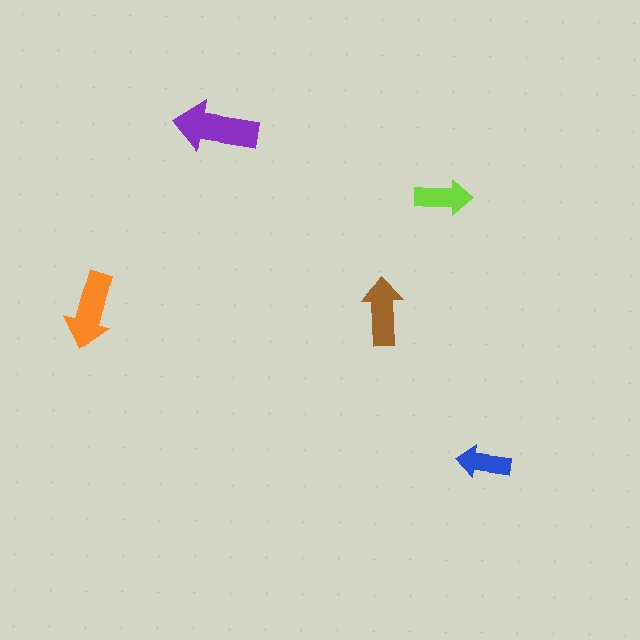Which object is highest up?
The purple arrow is topmost.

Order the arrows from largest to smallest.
the purple one, the orange one, the brown one, the lime one, the blue one.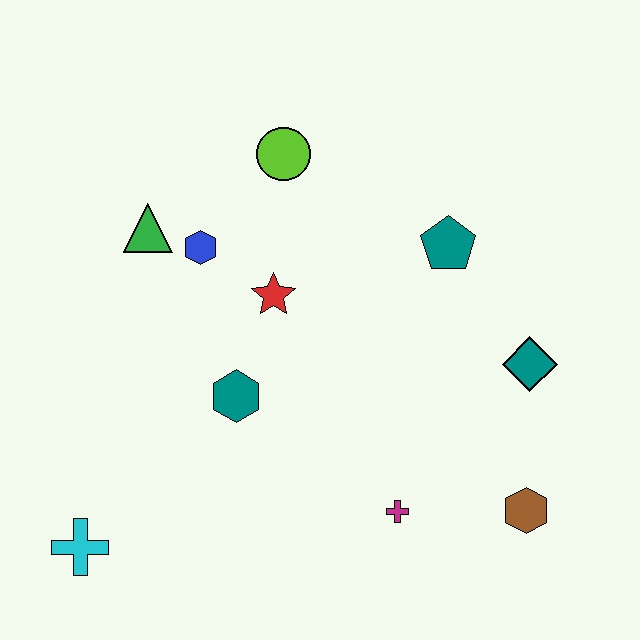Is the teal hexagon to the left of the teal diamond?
Yes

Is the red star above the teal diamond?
Yes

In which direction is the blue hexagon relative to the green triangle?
The blue hexagon is to the right of the green triangle.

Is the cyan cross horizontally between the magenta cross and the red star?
No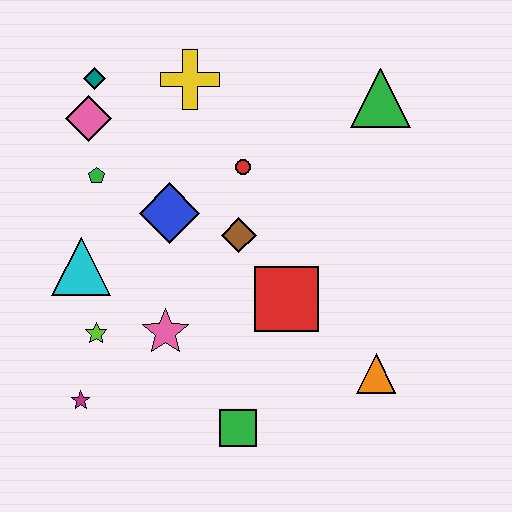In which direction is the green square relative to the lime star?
The green square is to the right of the lime star.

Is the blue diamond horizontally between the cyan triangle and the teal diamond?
No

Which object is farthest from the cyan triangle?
The green triangle is farthest from the cyan triangle.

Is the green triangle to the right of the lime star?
Yes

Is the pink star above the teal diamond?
No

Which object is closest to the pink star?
The lime star is closest to the pink star.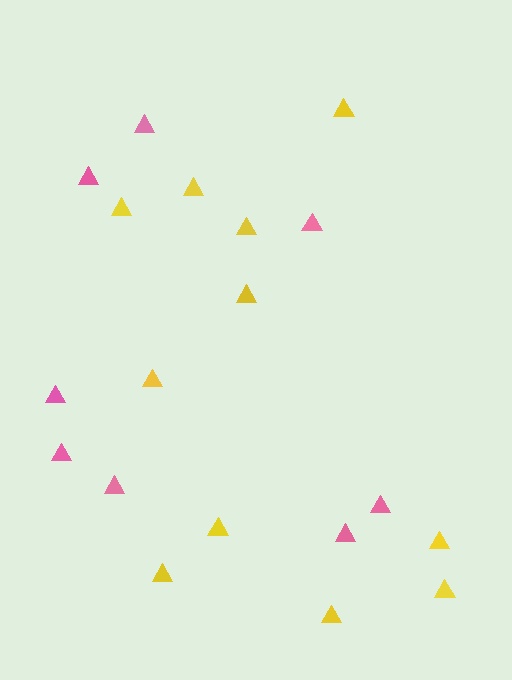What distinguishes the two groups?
There are 2 groups: one group of yellow triangles (11) and one group of pink triangles (8).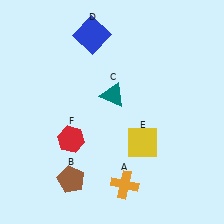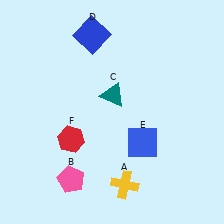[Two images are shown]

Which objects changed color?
A changed from orange to yellow. B changed from brown to pink. E changed from yellow to blue.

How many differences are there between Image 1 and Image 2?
There are 3 differences between the two images.